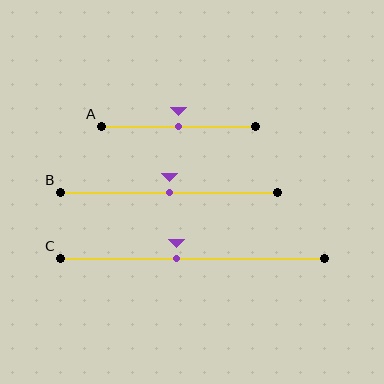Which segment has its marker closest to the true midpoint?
Segment A has its marker closest to the true midpoint.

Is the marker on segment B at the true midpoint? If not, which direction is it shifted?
Yes, the marker on segment B is at the true midpoint.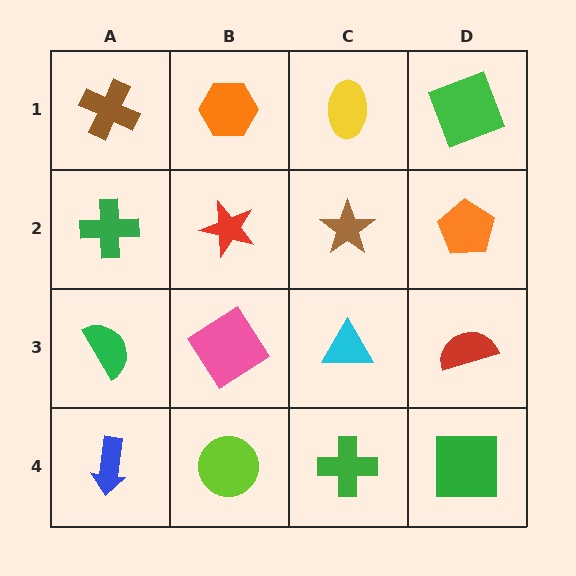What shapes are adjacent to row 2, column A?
A brown cross (row 1, column A), a green semicircle (row 3, column A), a red star (row 2, column B).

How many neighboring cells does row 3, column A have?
3.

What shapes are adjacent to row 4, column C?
A cyan triangle (row 3, column C), a lime circle (row 4, column B), a green square (row 4, column D).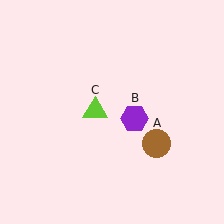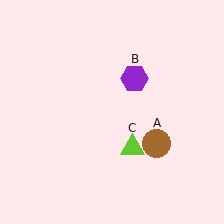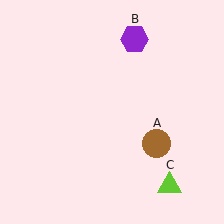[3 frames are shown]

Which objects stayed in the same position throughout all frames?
Brown circle (object A) remained stationary.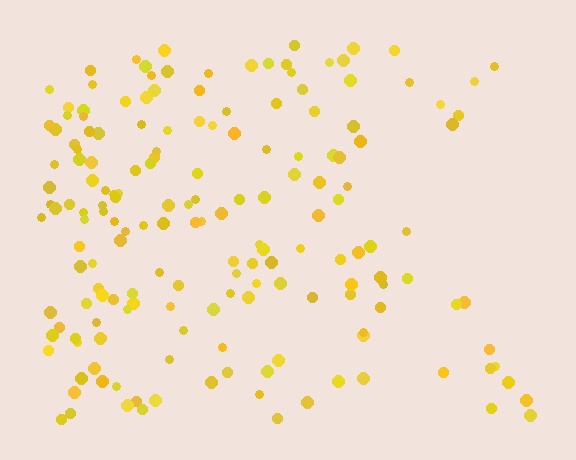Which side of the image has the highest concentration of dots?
The left.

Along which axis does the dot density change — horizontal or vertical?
Horizontal.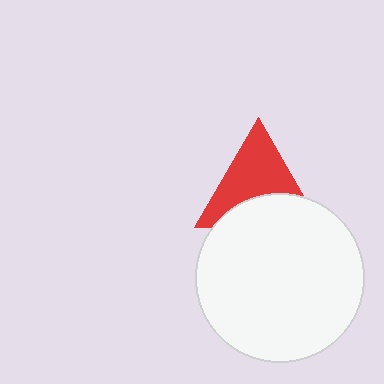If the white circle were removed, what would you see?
You would see the complete red triangle.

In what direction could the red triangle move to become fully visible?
The red triangle could move up. That would shift it out from behind the white circle entirely.